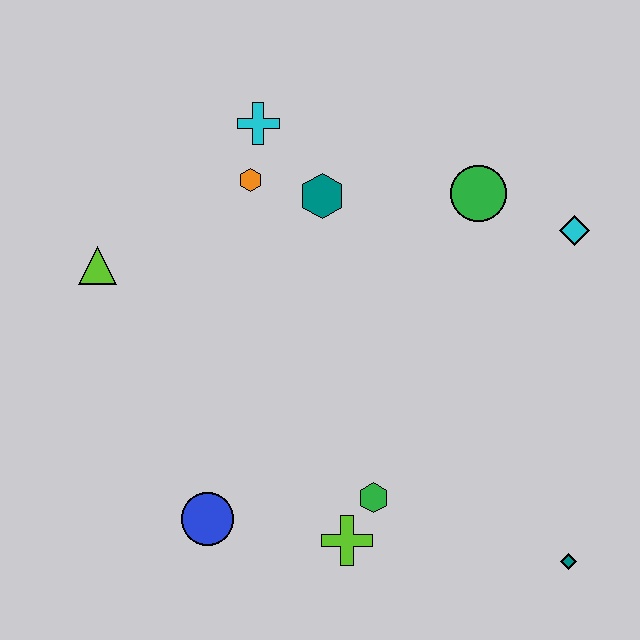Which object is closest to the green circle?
The cyan diamond is closest to the green circle.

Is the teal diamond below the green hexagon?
Yes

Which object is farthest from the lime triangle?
The teal diamond is farthest from the lime triangle.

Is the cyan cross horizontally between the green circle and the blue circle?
Yes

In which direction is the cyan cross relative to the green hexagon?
The cyan cross is above the green hexagon.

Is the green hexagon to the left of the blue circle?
No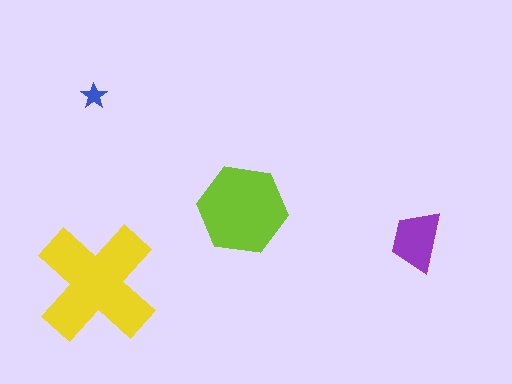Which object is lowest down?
The yellow cross is bottommost.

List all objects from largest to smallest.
The yellow cross, the lime hexagon, the purple trapezoid, the blue star.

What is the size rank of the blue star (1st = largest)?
4th.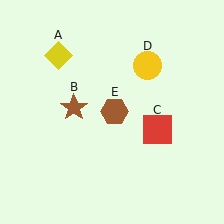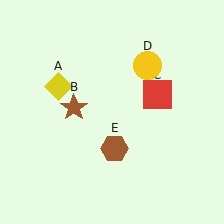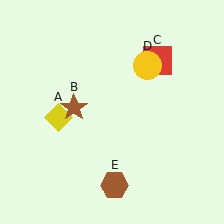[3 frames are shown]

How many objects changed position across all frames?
3 objects changed position: yellow diamond (object A), red square (object C), brown hexagon (object E).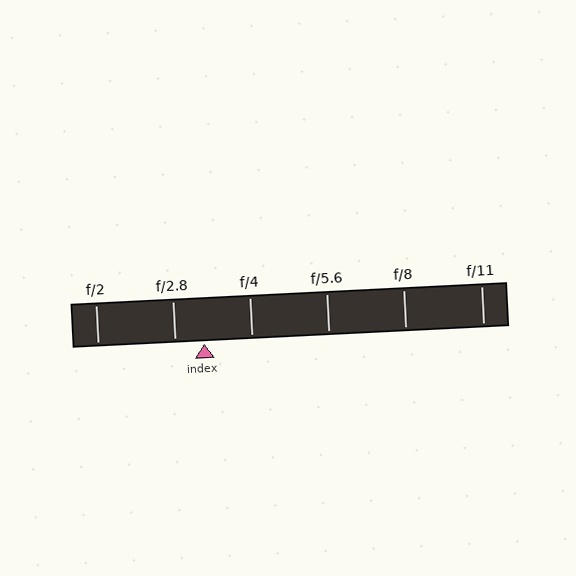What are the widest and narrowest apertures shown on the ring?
The widest aperture shown is f/2 and the narrowest is f/11.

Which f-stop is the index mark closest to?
The index mark is closest to f/2.8.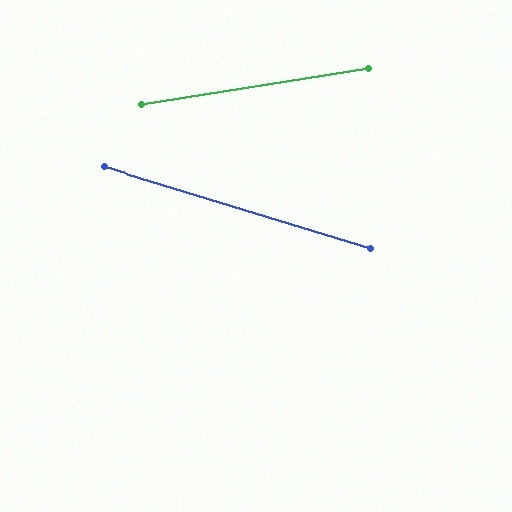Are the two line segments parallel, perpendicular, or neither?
Neither parallel nor perpendicular — they differ by about 26°.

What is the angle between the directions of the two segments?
Approximately 26 degrees.